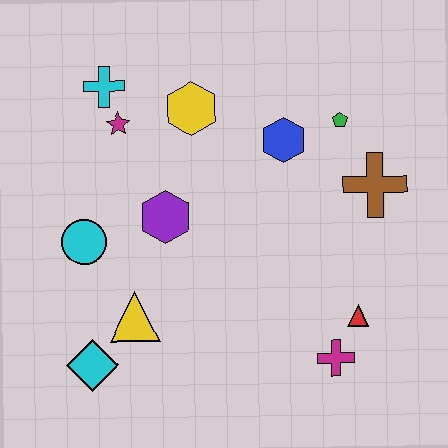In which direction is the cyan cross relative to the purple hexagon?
The cyan cross is above the purple hexagon.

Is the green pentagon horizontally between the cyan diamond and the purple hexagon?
No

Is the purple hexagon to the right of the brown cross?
No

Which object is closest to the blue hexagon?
The green pentagon is closest to the blue hexagon.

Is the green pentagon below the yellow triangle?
No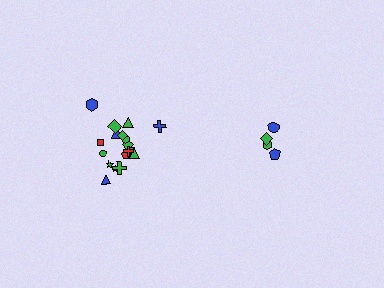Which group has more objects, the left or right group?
The left group.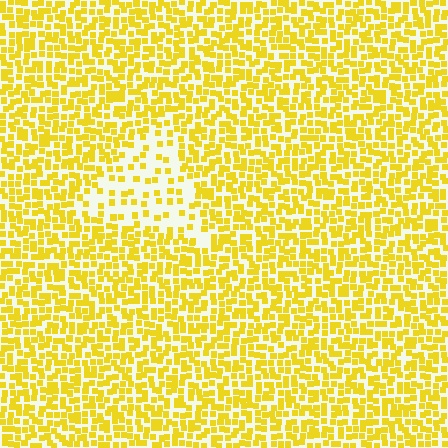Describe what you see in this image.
The image contains small yellow elements arranged at two different densities. A triangle-shaped region is visible where the elements are less densely packed than the surrounding area.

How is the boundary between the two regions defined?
The boundary is defined by a change in element density (approximately 2.4x ratio). All elements are the same color, size, and shape.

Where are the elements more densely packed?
The elements are more densely packed outside the triangle boundary.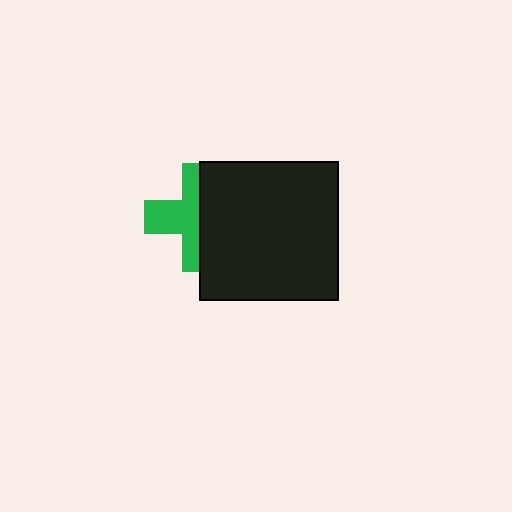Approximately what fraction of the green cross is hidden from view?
Roughly 48% of the green cross is hidden behind the black square.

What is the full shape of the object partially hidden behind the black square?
The partially hidden object is a green cross.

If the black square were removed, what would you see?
You would see the complete green cross.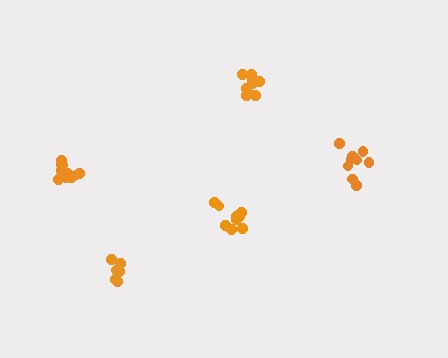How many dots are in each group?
Group 1: 9 dots, Group 2: 9 dots, Group 3: 7 dots, Group 4: 10 dots, Group 5: 9 dots (44 total).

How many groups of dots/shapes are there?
There are 5 groups.